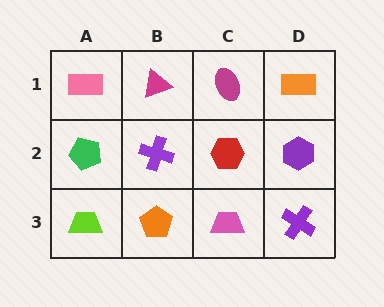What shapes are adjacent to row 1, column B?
A purple cross (row 2, column B), a pink rectangle (row 1, column A), a magenta ellipse (row 1, column C).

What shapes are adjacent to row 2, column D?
An orange rectangle (row 1, column D), a purple cross (row 3, column D), a red hexagon (row 2, column C).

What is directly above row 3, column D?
A purple hexagon.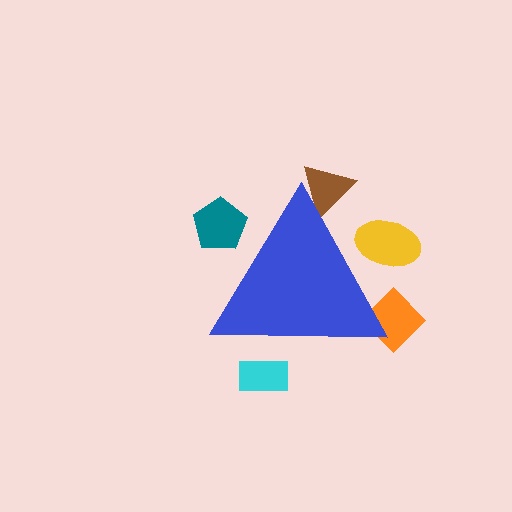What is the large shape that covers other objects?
A blue triangle.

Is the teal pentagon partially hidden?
Yes, the teal pentagon is partially hidden behind the blue triangle.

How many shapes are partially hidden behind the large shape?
5 shapes are partially hidden.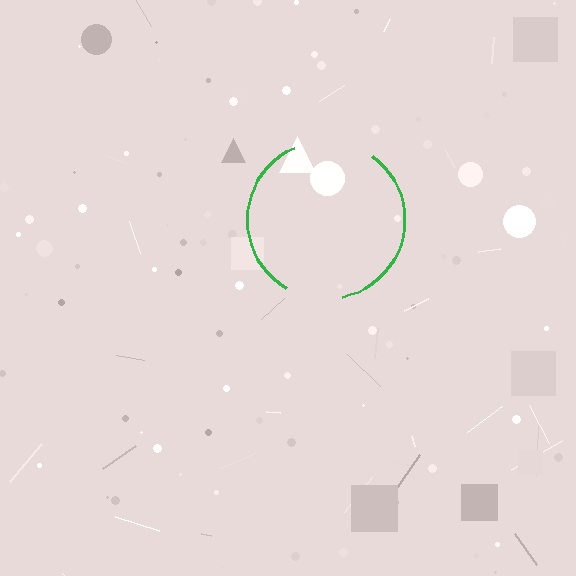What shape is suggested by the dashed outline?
The dashed outline suggests a circle.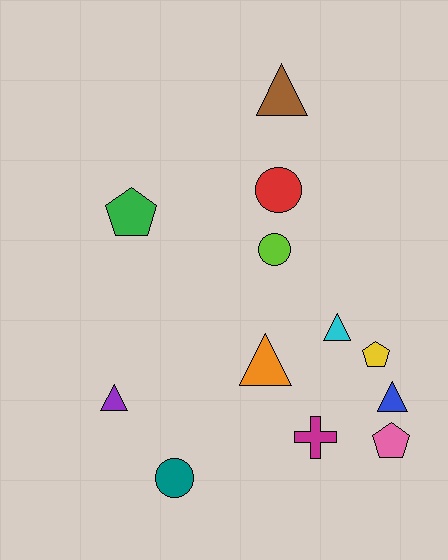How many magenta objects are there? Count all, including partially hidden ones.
There is 1 magenta object.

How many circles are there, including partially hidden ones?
There are 3 circles.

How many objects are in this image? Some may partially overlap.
There are 12 objects.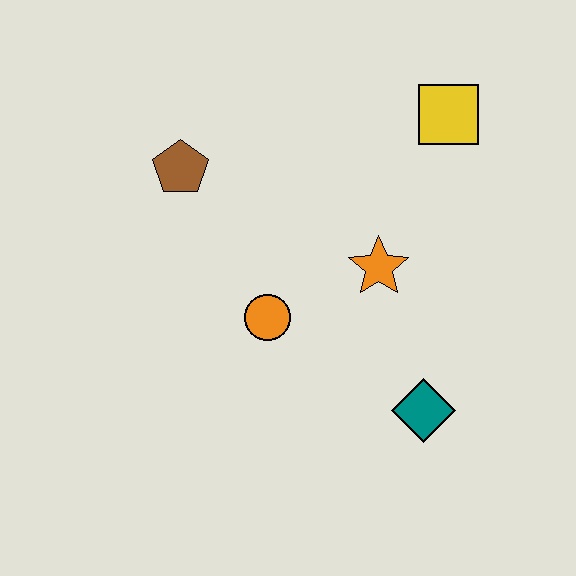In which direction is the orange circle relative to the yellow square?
The orange circle is below the yellow square.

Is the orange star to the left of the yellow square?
Yes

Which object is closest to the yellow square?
The orange star is closest to the yellow square.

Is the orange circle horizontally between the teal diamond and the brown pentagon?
Yes